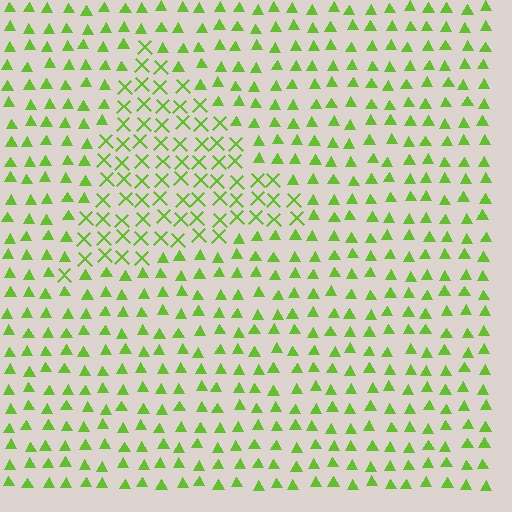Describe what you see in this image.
The image is filled with small lime elements arranged in a uniform grid. A triangle-shaped region contains X marks, while the surrounding area contains triangles. The boundary is defined purely by the change in element shape.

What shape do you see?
I see a triangle.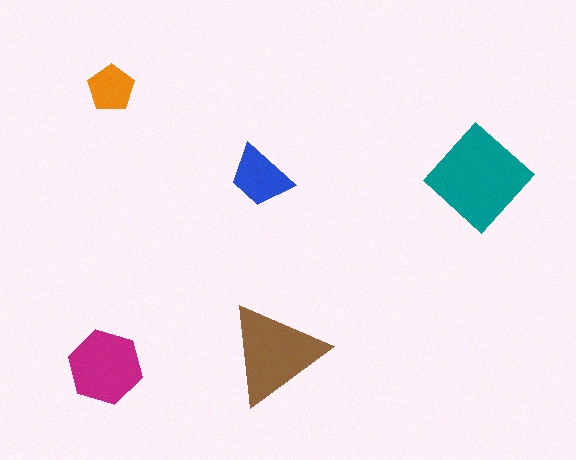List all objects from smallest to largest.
The orange pentagon, the blue trapezoid, the magenta hexagon, the brown triangle, the teal diamond.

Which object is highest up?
The orange pentagon is topmost.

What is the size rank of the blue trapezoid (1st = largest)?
4th.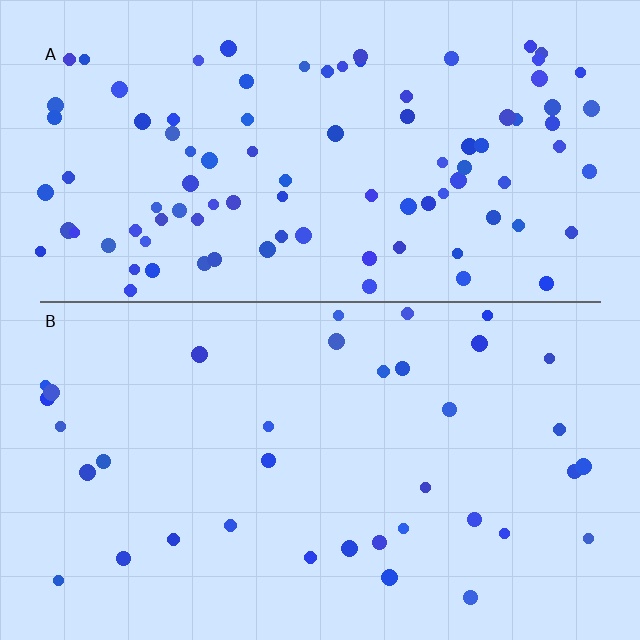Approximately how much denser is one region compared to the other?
Approximately 2.6× — region A over region B.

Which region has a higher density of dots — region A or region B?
A (the top).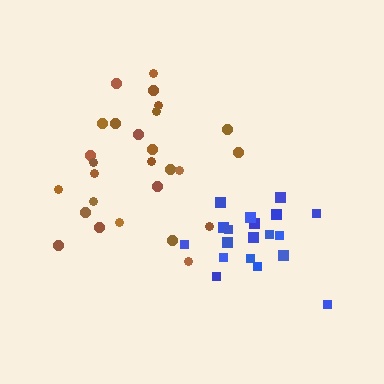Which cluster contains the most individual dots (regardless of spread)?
Brown (27).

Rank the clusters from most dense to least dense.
blue, brown.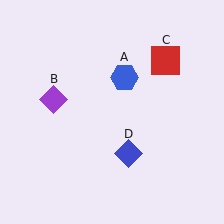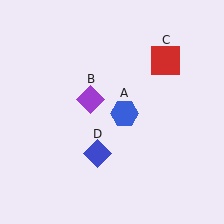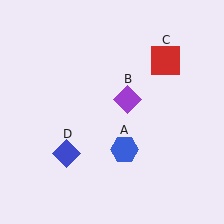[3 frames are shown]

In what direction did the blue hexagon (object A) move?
The blue hexagon (object A) moved down.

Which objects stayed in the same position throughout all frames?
Red square (object C) remained stationary.